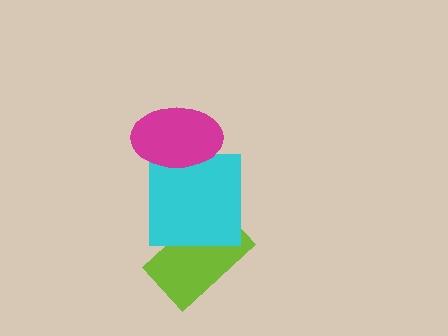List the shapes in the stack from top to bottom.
From top to bottom: the magenta ellipse, the cyan square, the lime rectangle.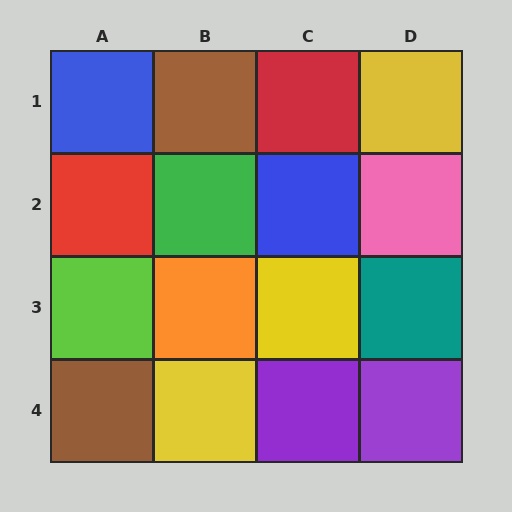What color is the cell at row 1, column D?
Yellow.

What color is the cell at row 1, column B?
Brown.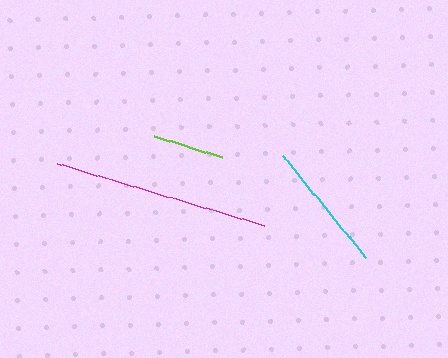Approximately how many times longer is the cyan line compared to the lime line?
The cyan line is approximately 1.8 times the length of the lime line.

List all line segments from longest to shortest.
From longest to shortest: magenta, cyan, lime.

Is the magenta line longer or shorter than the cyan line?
The magenta line is longer than the cyan line.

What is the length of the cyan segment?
The cyan segment is approximately 130 pixels long.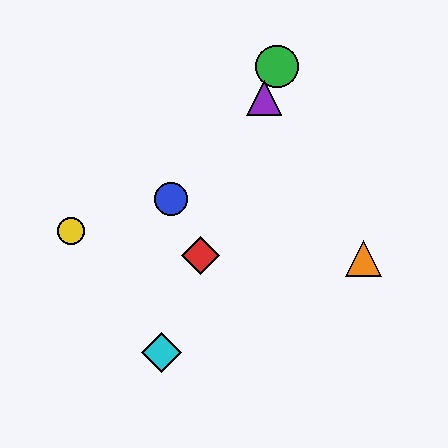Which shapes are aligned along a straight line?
The red diamond, the green circle, the purple triangle, the cyan diamond are aligned along a straight line.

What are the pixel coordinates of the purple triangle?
The purple triangle is at (264, 98).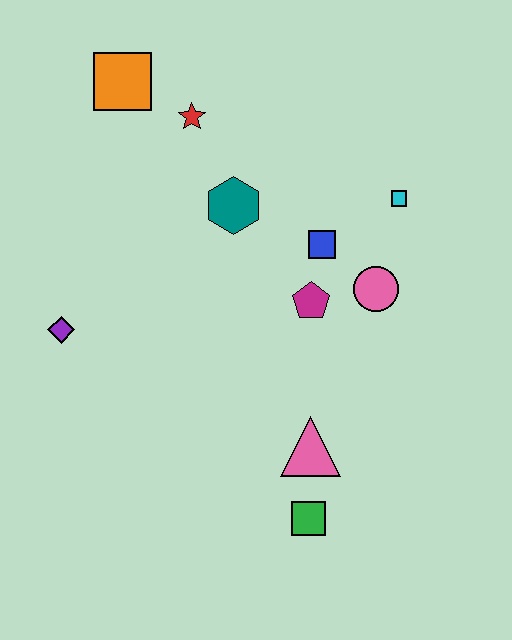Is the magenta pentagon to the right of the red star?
Yes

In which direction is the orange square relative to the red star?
The orange square is to the left of the red star.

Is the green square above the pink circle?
No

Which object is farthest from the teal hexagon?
The green square is farthest from the teal hexagon.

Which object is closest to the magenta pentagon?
The blue square is closest to the magenta pentagon.